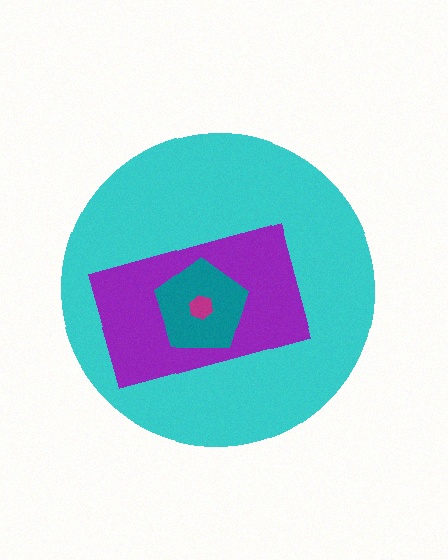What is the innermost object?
The magenta hexagon.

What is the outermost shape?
The cyan circle.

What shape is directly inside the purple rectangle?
The teal pentagon.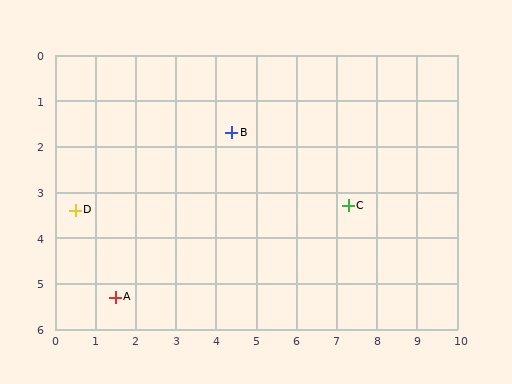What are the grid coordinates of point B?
Point B is at approximately (4.4, 1.7).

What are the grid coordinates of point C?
Point C is at approximately (7.3, 3.3).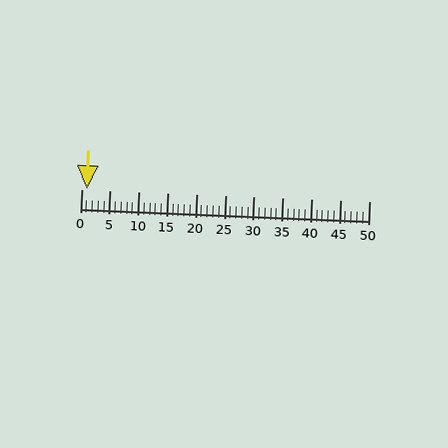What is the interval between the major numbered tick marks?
The major tick marks are spaced 5 units apart.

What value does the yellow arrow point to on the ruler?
The yellow arrow points to approximately 1.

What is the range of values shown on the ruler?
The ruler shows values from 0 to 50.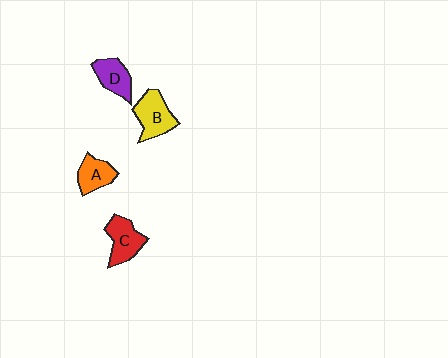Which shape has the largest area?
Shape B (yellow).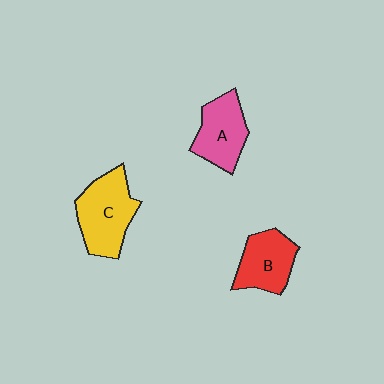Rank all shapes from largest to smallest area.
From largest to smallest: C (yellow), A (pink), B (red).